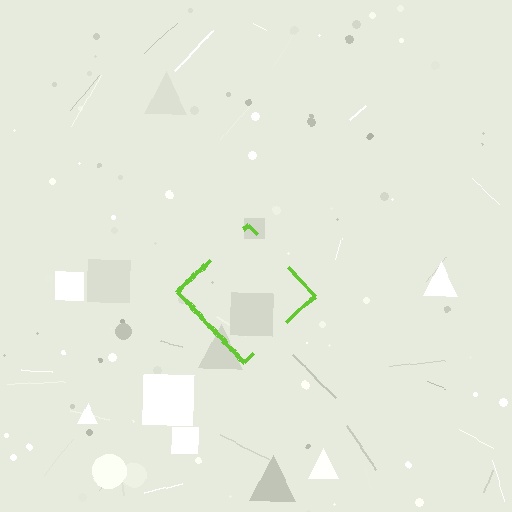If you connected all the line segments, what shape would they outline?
They would outline a diamond.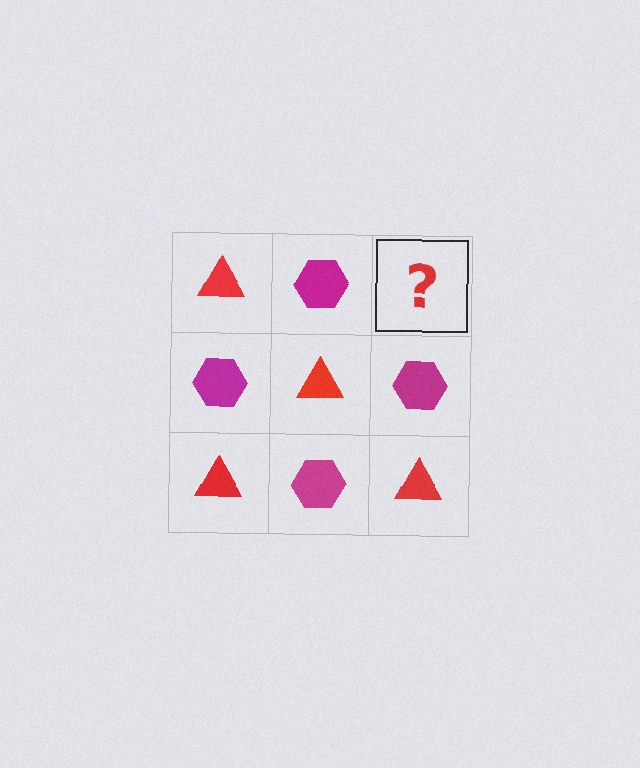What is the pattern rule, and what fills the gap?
The rule is that it alternates red triangle and magenta hexagon in a checkerboard pattern. The gap should be filled with a red triangle.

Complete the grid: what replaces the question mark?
The question mark should be replaced with a red triangle.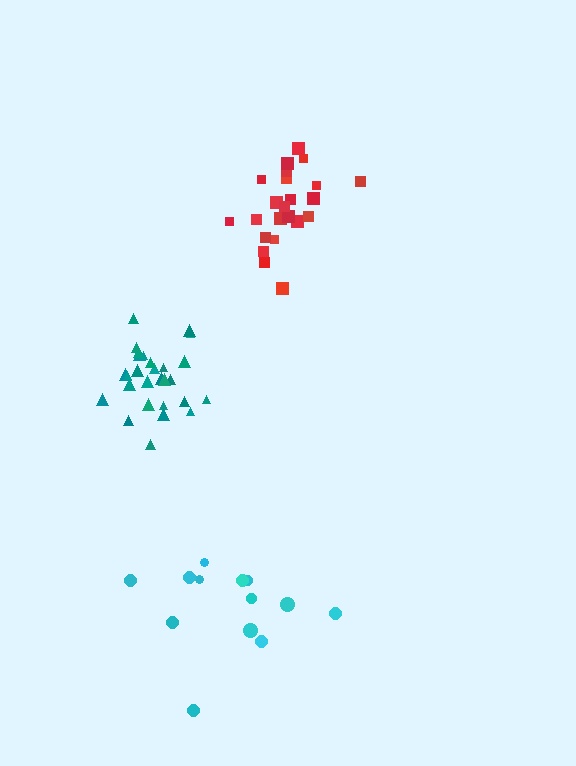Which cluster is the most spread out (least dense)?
Cyan.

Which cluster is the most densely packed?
Teal.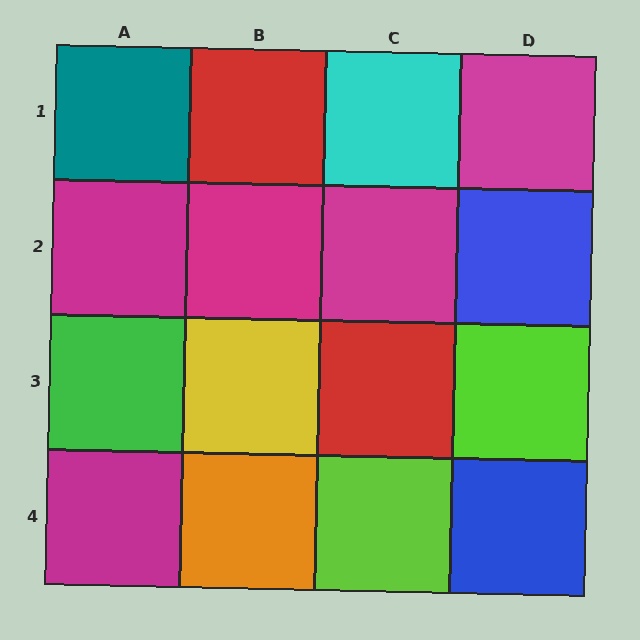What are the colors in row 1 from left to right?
Teal, red, cyan, magenta.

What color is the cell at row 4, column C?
Lime.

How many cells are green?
1 cell is green.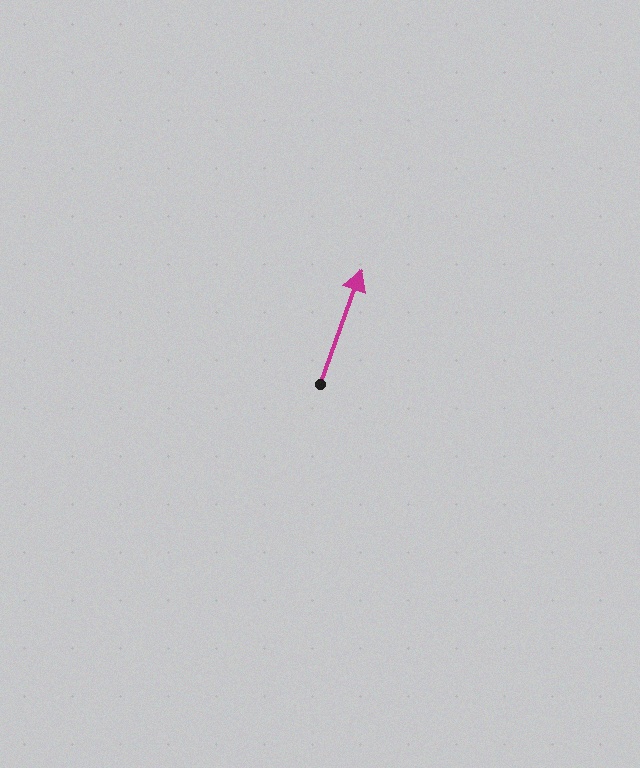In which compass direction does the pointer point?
North.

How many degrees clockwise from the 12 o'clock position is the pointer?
Approximately 20 degrees.